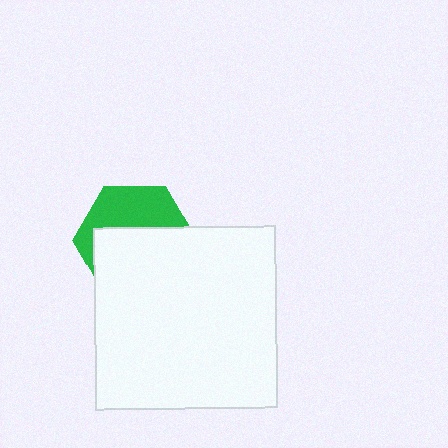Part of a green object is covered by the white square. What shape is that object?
It is a hexagon.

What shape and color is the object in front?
The object in front is a white square.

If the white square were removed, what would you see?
You would see the complete green hexagon.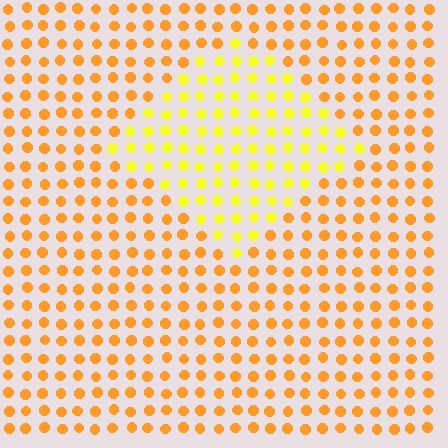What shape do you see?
I see a diamond.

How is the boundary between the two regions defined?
The boundary is defined purely by a slight shift in hue (about 31 degrees). Spacing, size, and orientation are identical on both sides.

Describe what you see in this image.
The image is filled with small orange elements in a uniform arrangement. A diamond-shaped region is visible where the elements are tinted to a slightly different hue, forming a subtle color boundary.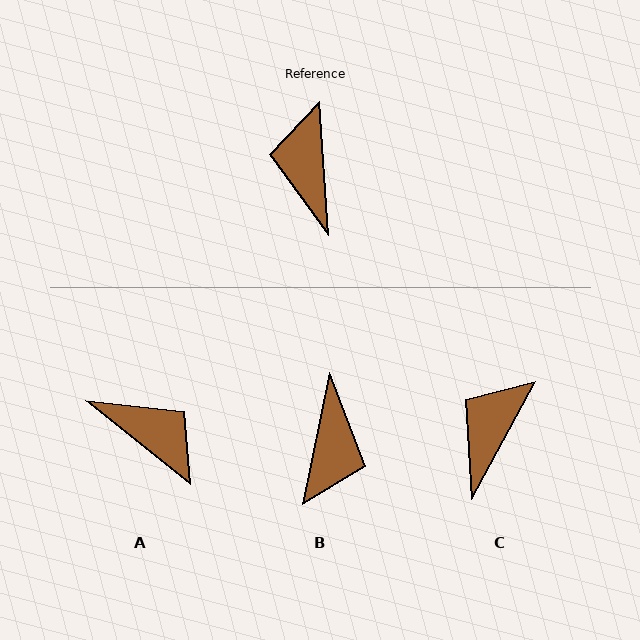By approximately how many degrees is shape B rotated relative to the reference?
Approximately 165 degrees counter-clockwise.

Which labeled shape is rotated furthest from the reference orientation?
B, about 165 degrees away.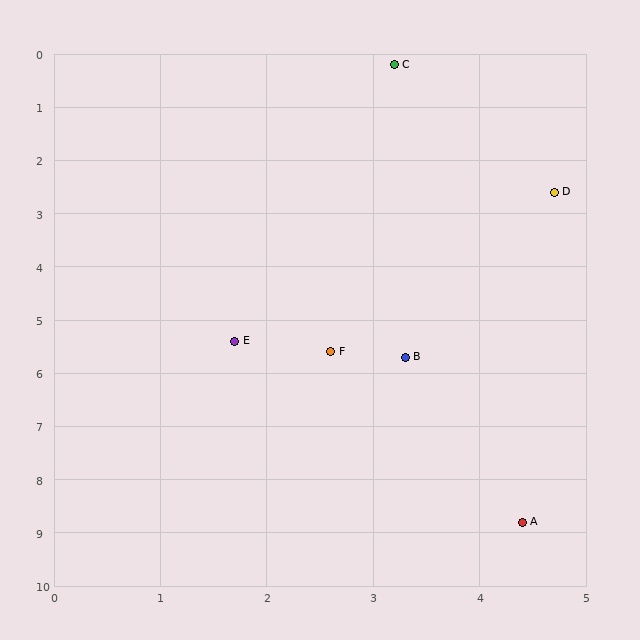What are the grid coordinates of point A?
Point A is at approximately (4.4, 8.8).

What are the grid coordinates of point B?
Point B is at approximately (3.3, 5.7).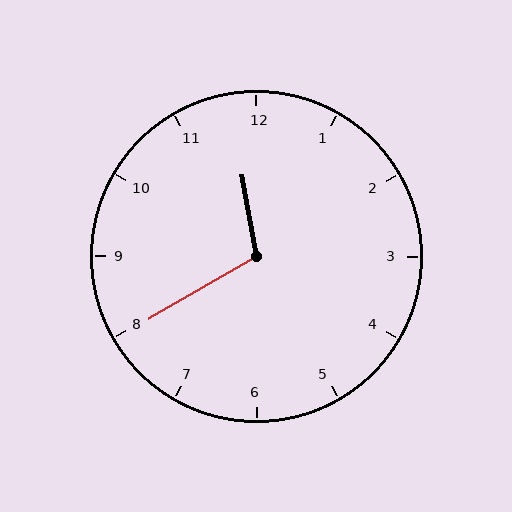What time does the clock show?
11:40.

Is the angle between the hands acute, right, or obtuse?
It is obtuse.